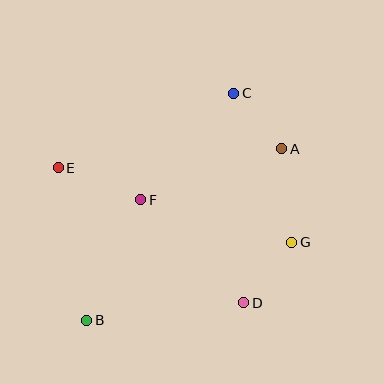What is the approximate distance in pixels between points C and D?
The distance between C and D is approximately 209 pixels.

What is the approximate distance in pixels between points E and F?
The distance between E and F is approximately 89 pixels.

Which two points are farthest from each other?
Points B and C are farthest from each other.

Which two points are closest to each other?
Points A and C are closest to each other.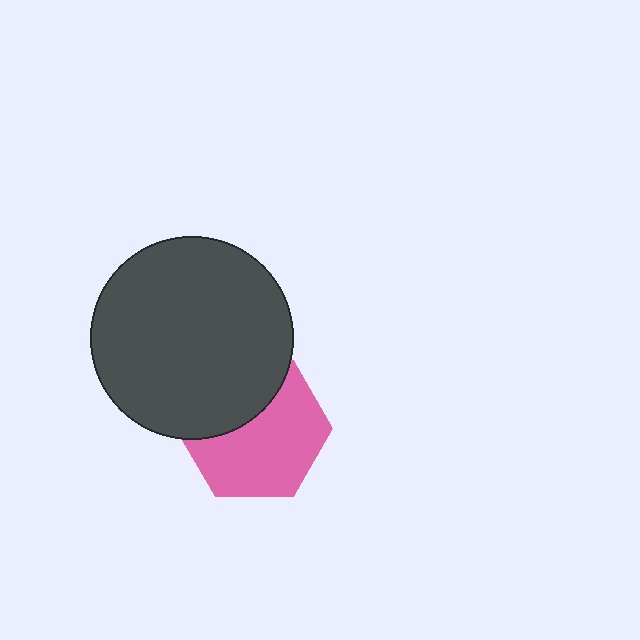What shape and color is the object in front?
The object in front is a dark gray circle.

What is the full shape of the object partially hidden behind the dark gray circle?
The partially hidden object is a pink hexagon.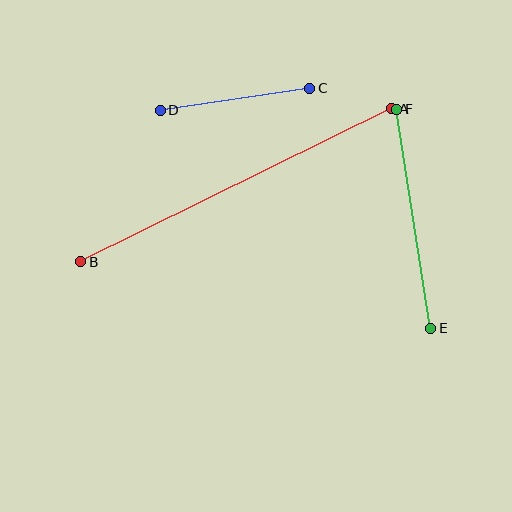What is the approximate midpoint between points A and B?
The midpoint is at approximately (236, 185) pixels.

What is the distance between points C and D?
The distance is approximately 151 pixels.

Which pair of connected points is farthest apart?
Points A and B are farthest apart.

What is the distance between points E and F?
The distance is approximately 222 pixels.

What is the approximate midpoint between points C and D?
The midpoint is at approximately (235, 99) pixels.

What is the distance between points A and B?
The distance is approximately 346 pixels.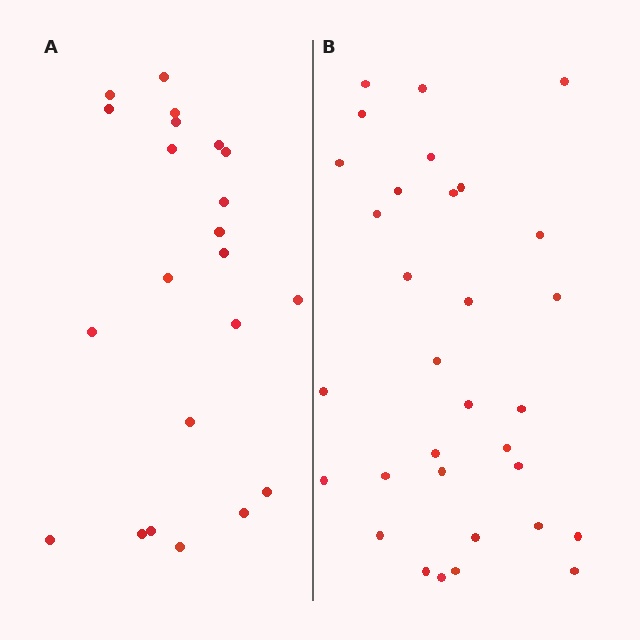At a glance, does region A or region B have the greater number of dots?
Region B (the right region) has more dots.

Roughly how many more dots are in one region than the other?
Region B has roughly 10 or so more dots than region A.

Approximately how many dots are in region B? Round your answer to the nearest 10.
About 30 dots. (The exact count is 32, which rounds to 30.)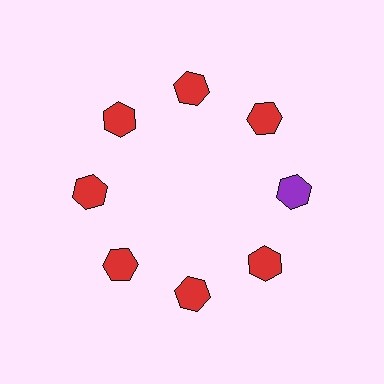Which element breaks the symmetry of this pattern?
The purple hexagon at roughly the 3 o'clock position breaks the symmetry. All other shapes are red hexagons.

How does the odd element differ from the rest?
It has a different color: purple instead of red.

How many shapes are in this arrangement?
There are 8 shapes arranged in a ring pattern.